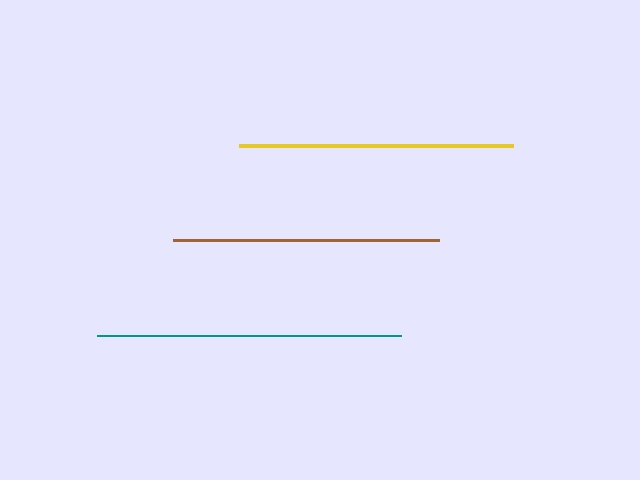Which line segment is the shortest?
The brown line is the shortest at approximately 266 pixels.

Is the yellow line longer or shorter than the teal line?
The teal line is longer than the yellow line.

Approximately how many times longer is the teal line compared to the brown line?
The teal line is approximately 1.1 times the length of the brown line.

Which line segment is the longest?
The teal line is the longest at approximately 303 pixels.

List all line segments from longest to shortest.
From longest to shortest: teal, yellow, brown.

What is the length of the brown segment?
The brown segment is approximately 266 pixels long.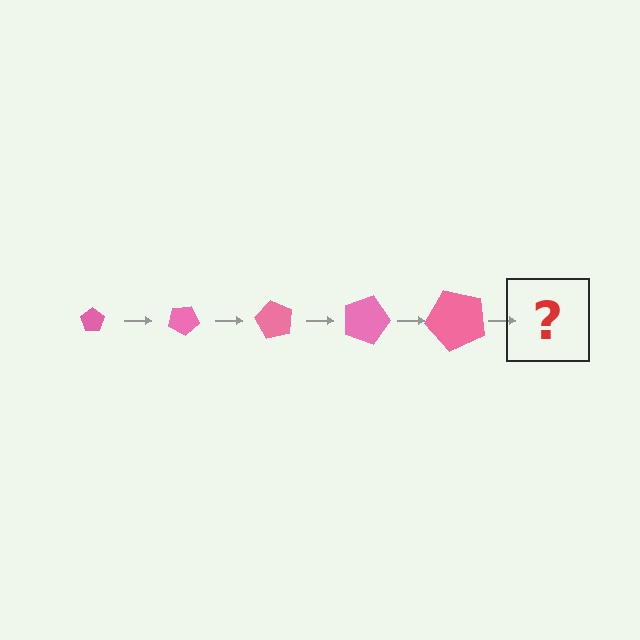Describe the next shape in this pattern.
It should be a pentagon, larger than the previous one and rotated 150 degrees from the start.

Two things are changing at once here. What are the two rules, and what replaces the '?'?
The two rules are that the pentagon grows larger each step and it rotates 30 degrees each step. The '?' should be a pentagon, larger than the previous one and rotated 150 degrees from the start.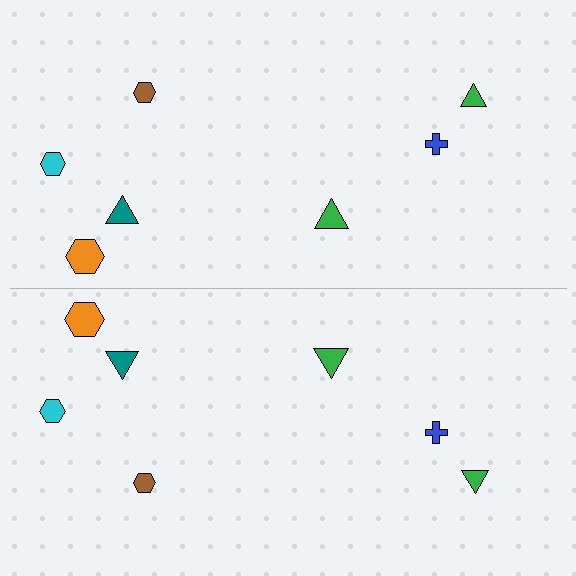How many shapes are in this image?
There are 14 shapes in this image.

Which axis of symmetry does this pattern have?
The pattern has a horizontal axis of symmetry running through the center of the image.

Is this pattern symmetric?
Yes, this pattern has bilateral (reflection) symmetry.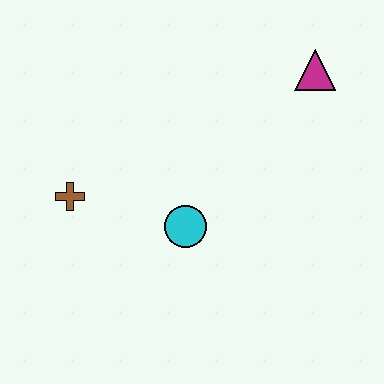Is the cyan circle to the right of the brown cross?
Yes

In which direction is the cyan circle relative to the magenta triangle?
The cyan circle is below the magenta triangle.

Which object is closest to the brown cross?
The cyan circle is closest to the brown cross.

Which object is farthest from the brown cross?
The magenta triangle is farthest from the brown cross.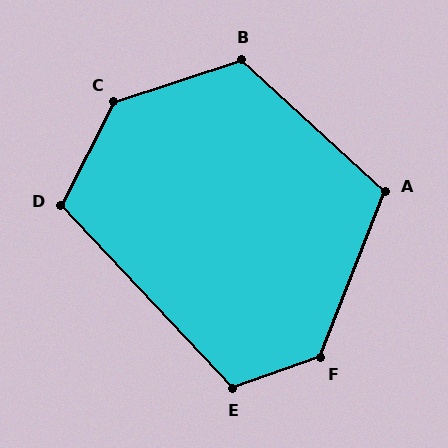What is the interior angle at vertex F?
Approximately 131 degrees (obtuse).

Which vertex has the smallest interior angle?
D, at approximately 110 degrees.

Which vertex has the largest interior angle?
C, at approximately 135 degrees.